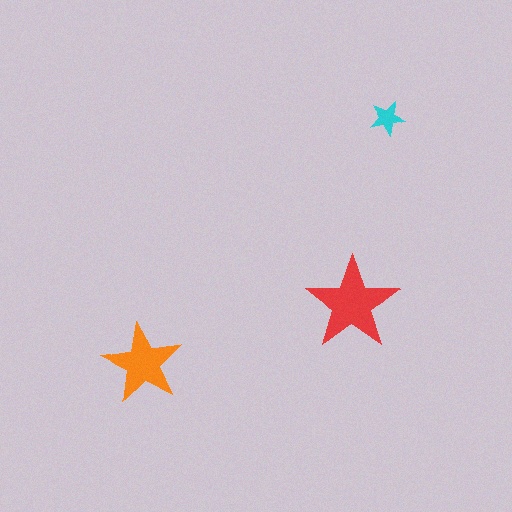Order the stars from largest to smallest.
the red one, the orange one, the cyan one.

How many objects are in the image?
There are 3 objects in the image.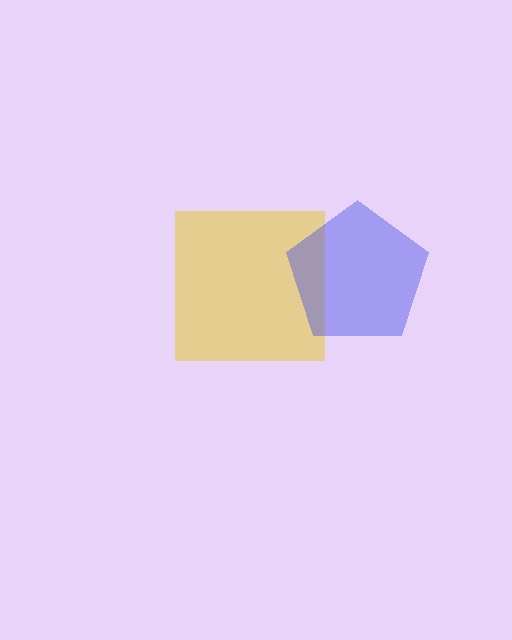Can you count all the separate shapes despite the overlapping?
Yes, there are 2 separate shapes.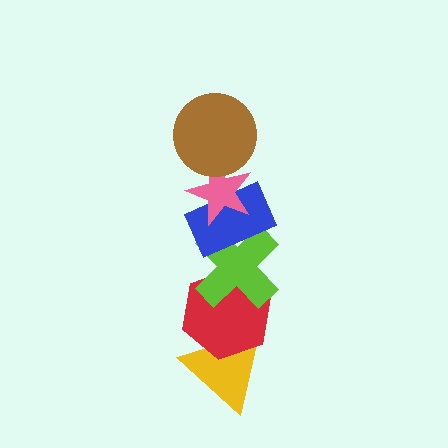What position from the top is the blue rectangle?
The blue rectangle is 3rd from the top.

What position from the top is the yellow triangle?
The yellow triangle is 6th from the top.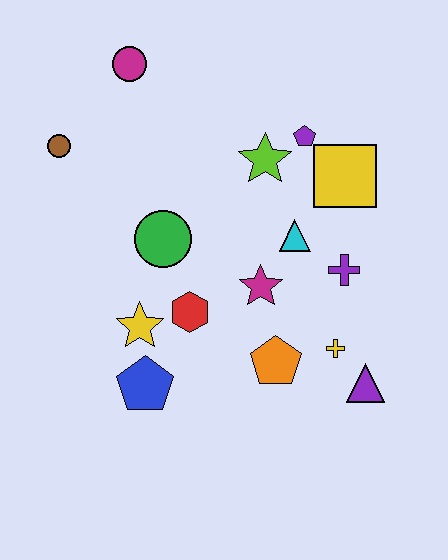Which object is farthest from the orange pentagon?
The magenta circle is farthest from the orange pentagon.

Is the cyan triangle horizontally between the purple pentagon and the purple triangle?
No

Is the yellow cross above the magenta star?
No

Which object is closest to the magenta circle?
The brown circle is closest to the magenta circle.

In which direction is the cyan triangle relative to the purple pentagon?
The cyan triangle is below the purple pentagon.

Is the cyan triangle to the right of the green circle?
Yes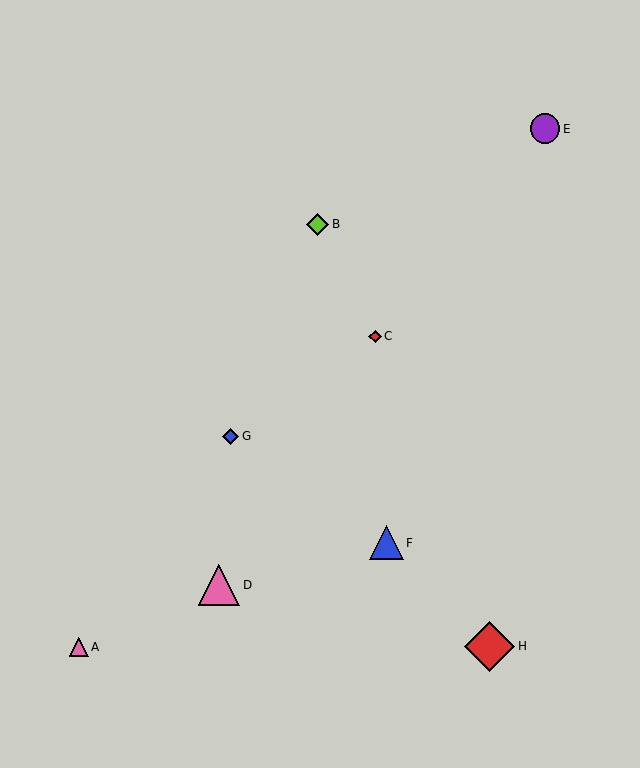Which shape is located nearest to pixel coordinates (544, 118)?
The purple circle (labeled E) at (545, 129) is nearest to that location.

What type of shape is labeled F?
Shape F is a blue triangle.